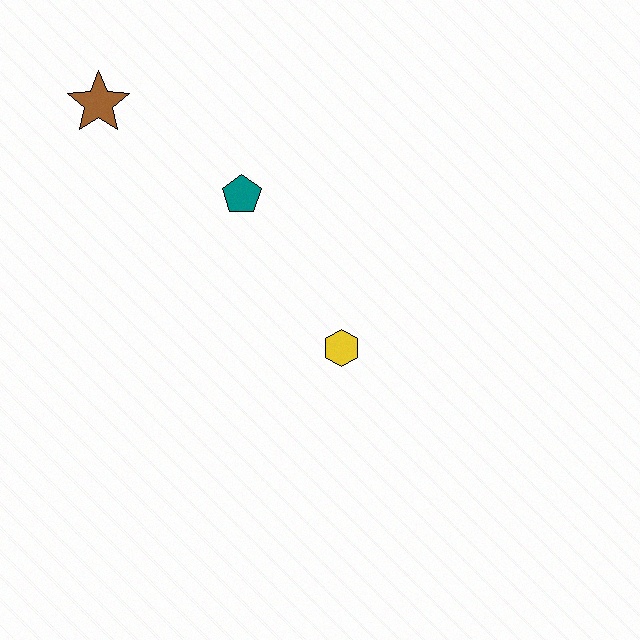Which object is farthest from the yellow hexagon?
The brown star is farthest from the yellow hexagon.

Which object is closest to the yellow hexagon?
The teal pentagon is closest to the yellow hexagon.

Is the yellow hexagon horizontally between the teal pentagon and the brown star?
No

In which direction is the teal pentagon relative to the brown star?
The teal pentagon is to the right of the brown star.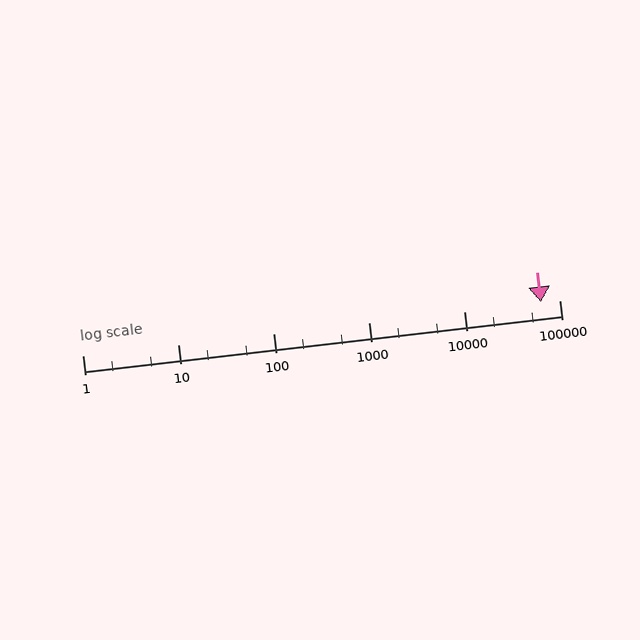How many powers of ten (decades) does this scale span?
The scale spans 5 decades, from 1 to 100000.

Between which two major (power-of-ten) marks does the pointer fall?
The pointer is between 10000 and 100000.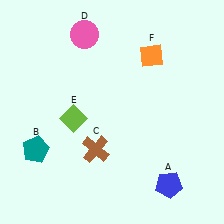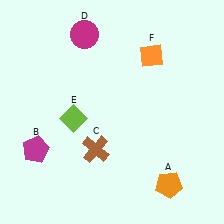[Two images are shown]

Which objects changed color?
A changed from blue to orange. B changed from teal to magenta. D changed from pink to magenta.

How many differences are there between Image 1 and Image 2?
There are 3 differences between the two images.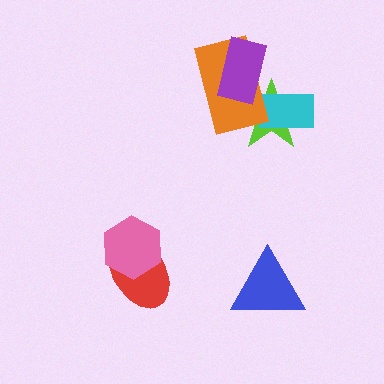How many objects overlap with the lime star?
3 objects overlap with the lime star.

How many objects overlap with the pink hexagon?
1 object overlaps with the pink hexagon.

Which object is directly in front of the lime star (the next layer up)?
The cyan rectangle is directly in front of the lime star.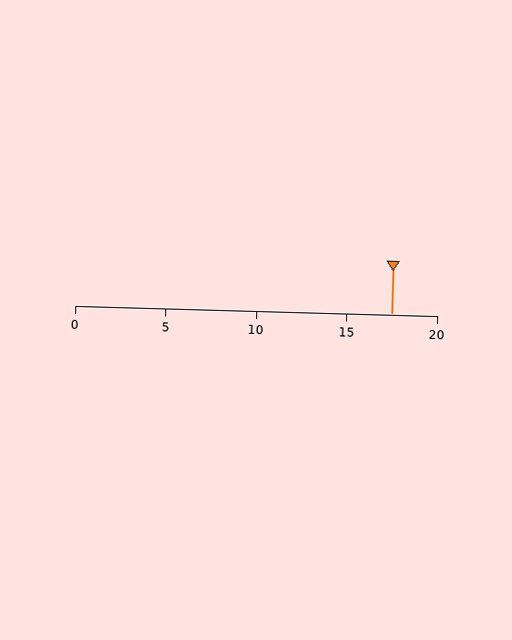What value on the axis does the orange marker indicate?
The marker indicates approximately 17.5.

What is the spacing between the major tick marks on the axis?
The major ticks are spaced 5 apart.